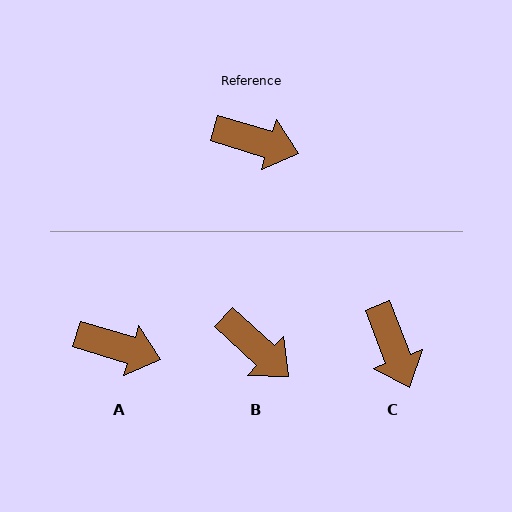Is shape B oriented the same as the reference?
No, it is off by about 26 degrees.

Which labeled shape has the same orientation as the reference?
A.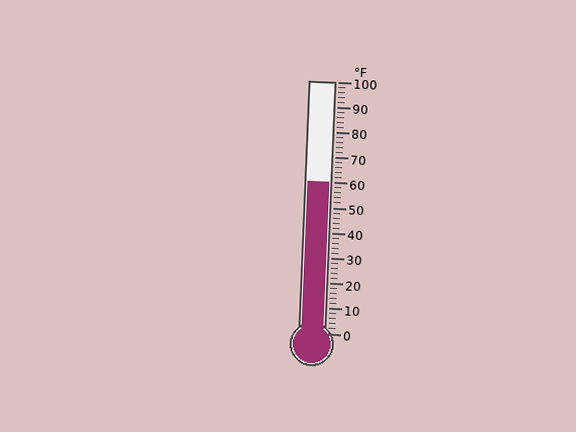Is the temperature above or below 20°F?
The temperature is above 20°F.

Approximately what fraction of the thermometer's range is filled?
The thermometer is filled to approximately 60% of its range.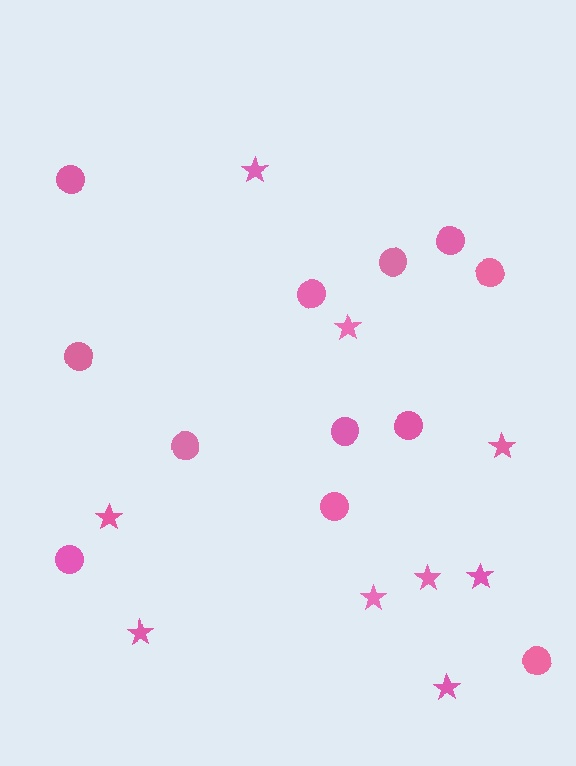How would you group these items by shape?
There are 2 groups: one group of circles (12) and one group of stars (9).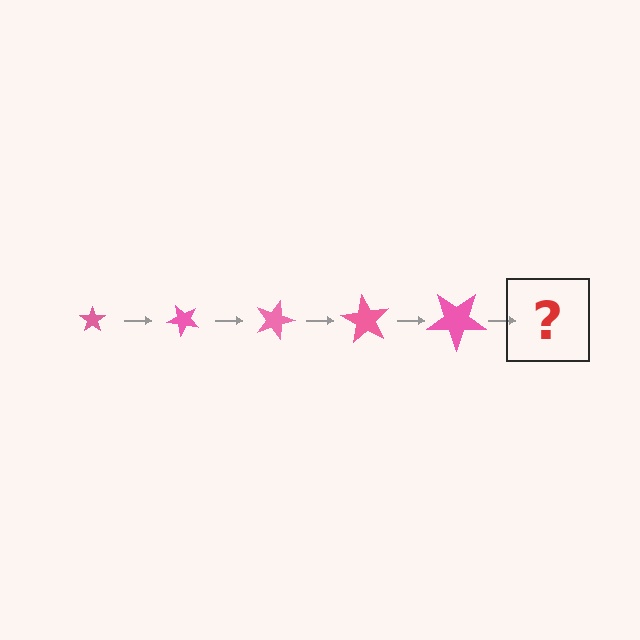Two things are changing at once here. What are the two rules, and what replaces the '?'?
The two rules are that the star grows larger each step and it rotates 45 degrees each step. The '?' should be a star, larger than the previous one and rotated 225 degrees from the start.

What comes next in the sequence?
The next element should be a star, larger than the previous one and rotated 225 degrees from the start.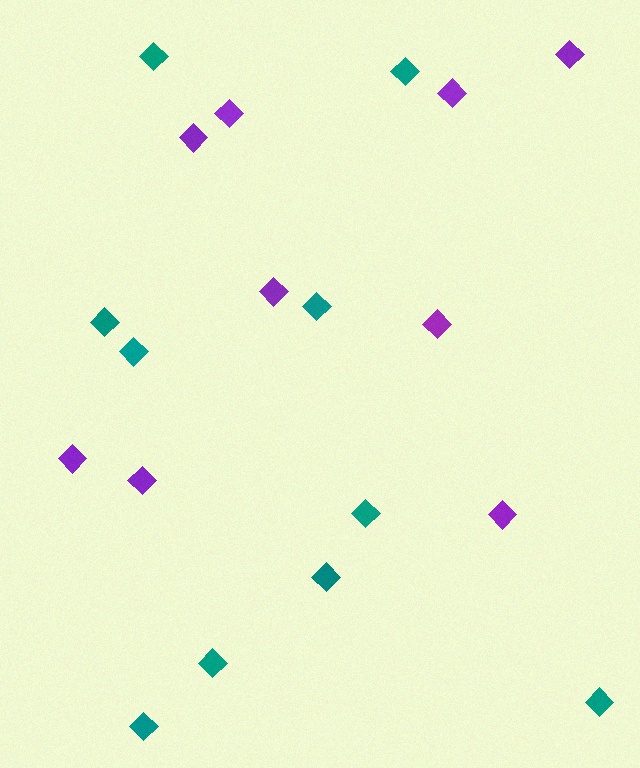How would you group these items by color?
There are 2 groups: one group of teal diamonds (10) and one group of purple diamonds (9).